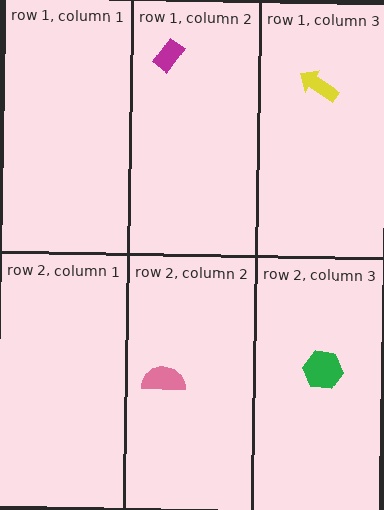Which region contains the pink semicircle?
The row 2, column 2 region.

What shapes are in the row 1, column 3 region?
The yellow arrow.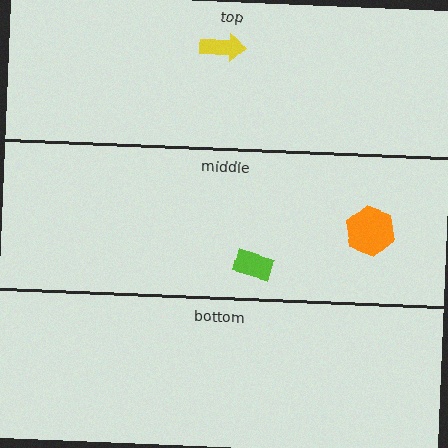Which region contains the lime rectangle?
The middle region.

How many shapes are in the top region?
1.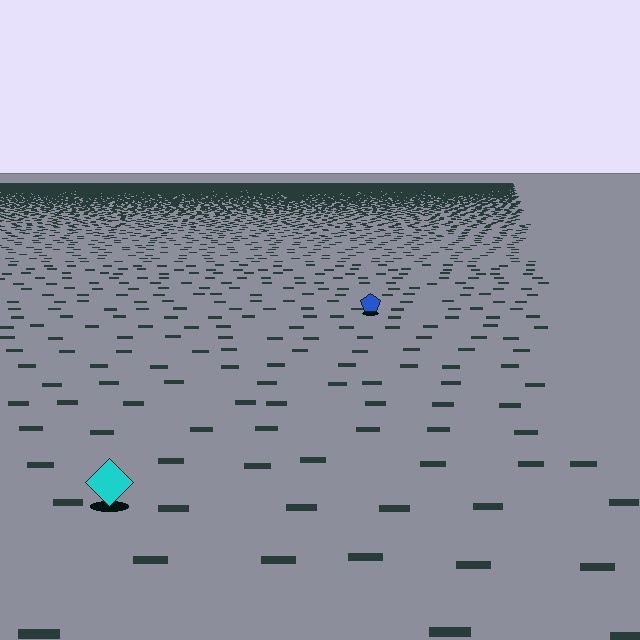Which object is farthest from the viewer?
The blue pentagon is farthest from the viewer. It appears smaller and the ground texture around it is denser.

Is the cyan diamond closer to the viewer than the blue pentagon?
Yes. The cyan diamond is closer — you can tell from the texture gradient: the ground texture is coarser near it.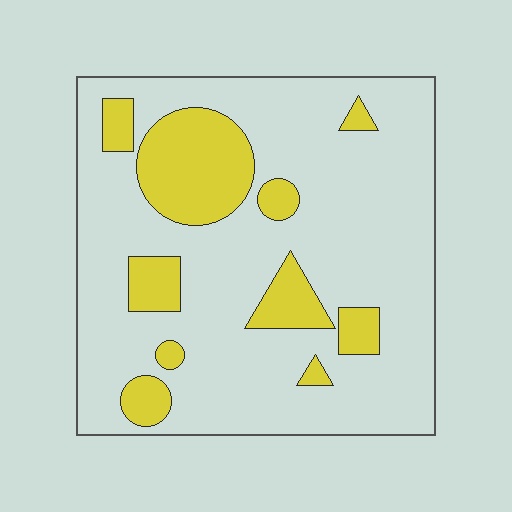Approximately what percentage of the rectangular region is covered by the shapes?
Approximately 20%.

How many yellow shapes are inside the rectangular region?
10.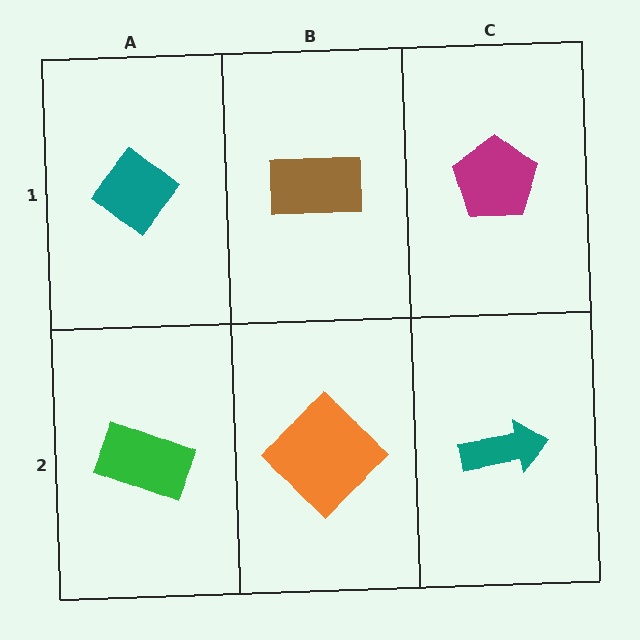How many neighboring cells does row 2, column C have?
2.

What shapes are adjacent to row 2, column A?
A teal diamond (row 1, column A), an orange diamond (row 2, column B).